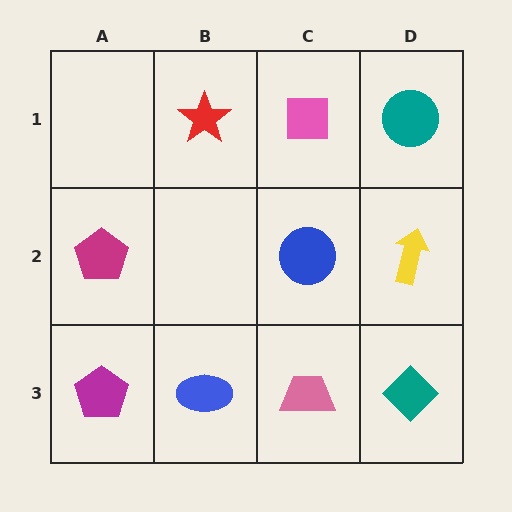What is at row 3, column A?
A magenta pentagon.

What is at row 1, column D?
A teal circle.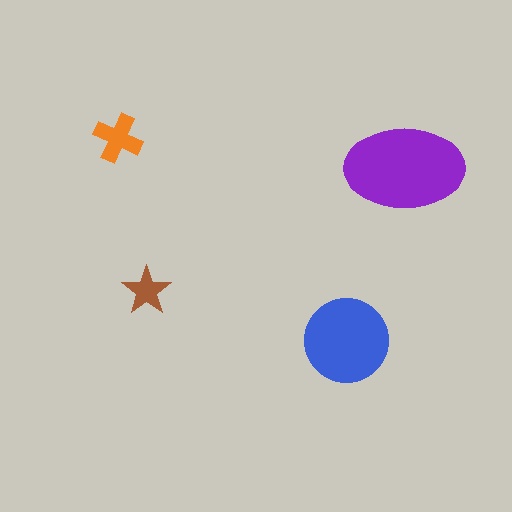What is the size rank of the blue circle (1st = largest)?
2nd.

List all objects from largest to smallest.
The purple ellipse, the blue circle, the orange cross, the brown star.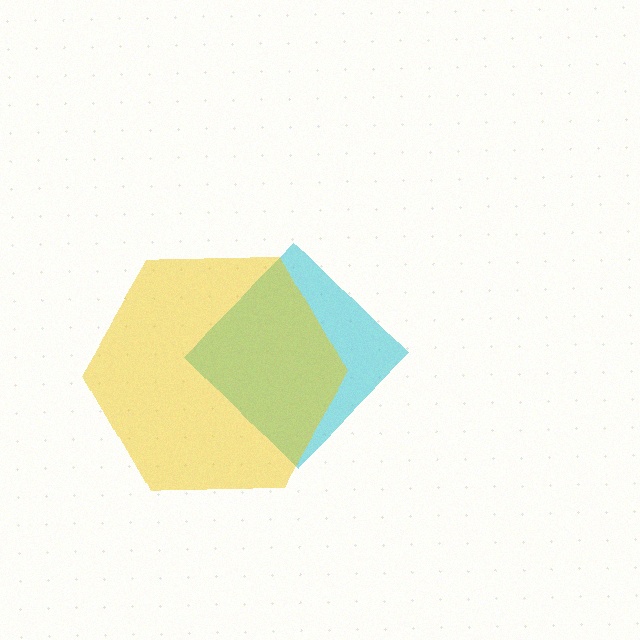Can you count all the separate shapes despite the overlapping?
Yes, there are 2 separate shapes.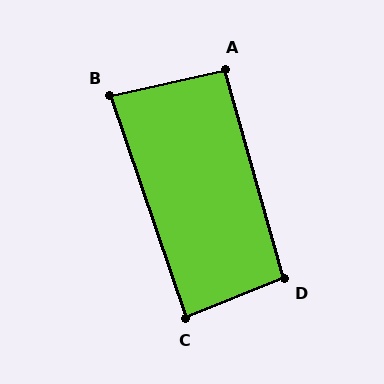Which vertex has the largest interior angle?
D, at approximately 96 degrees.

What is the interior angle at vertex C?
Approximately 87 degrees (approximately right).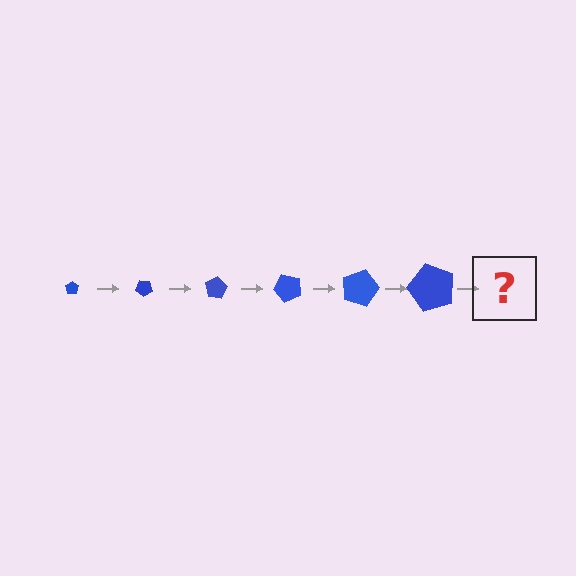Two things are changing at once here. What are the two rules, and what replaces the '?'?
The two rules are that the pentagon grows larger each step and it rotates 40 degrees each step. The '?' should be a pentagon, larger than the previous one and rotated 240 degrees from the start.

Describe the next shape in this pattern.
It should be a pentagon, larger than the previous one and rotated 240 degrees from the start.